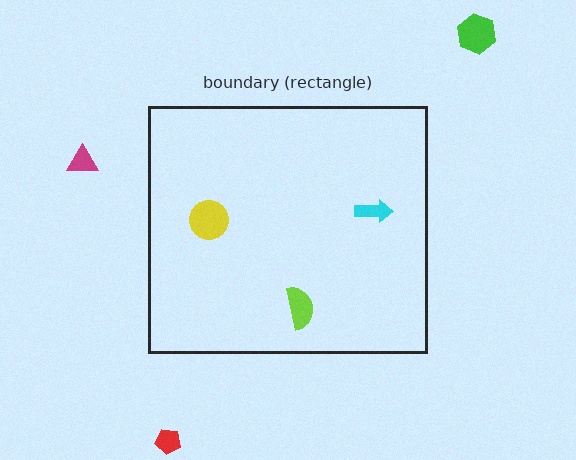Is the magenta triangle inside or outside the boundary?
Outside.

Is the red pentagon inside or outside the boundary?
Outside.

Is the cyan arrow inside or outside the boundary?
Inside.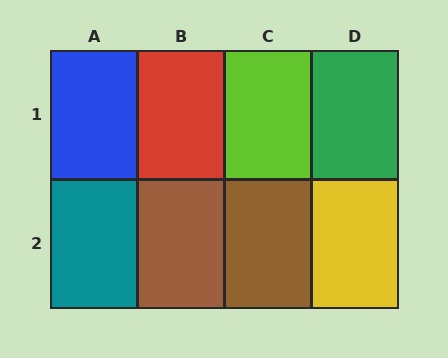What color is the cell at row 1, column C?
Lime.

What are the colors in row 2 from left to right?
Teal, brown, brown, yellow.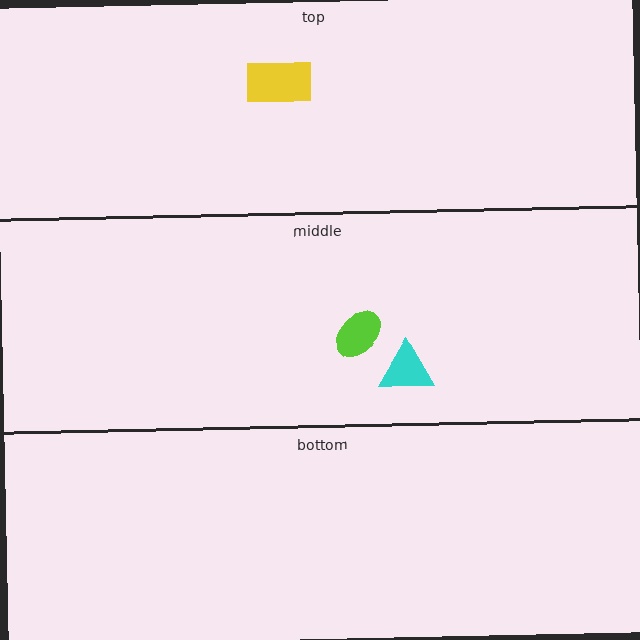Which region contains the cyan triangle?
The middle region.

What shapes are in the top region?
The yellow rectangle.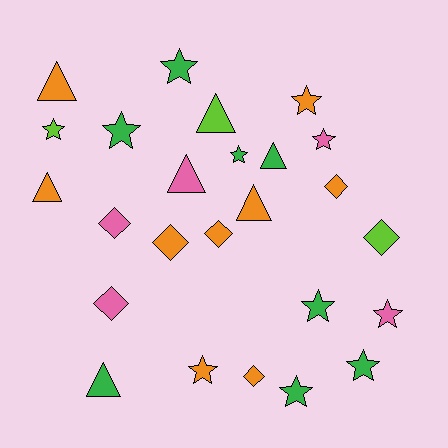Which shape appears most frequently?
Star, with 11 objects.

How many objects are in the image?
There are 25 objects.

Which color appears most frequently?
Orange, with 9 objects.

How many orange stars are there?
There are 2 orange stars.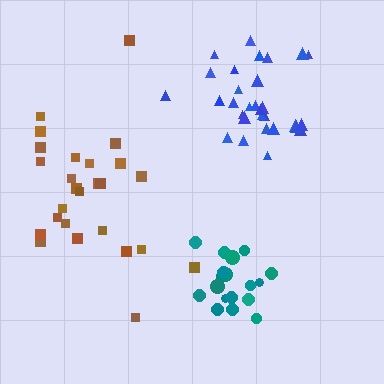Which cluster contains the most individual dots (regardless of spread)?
Blue (30).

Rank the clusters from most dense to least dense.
teal, blue, brown.